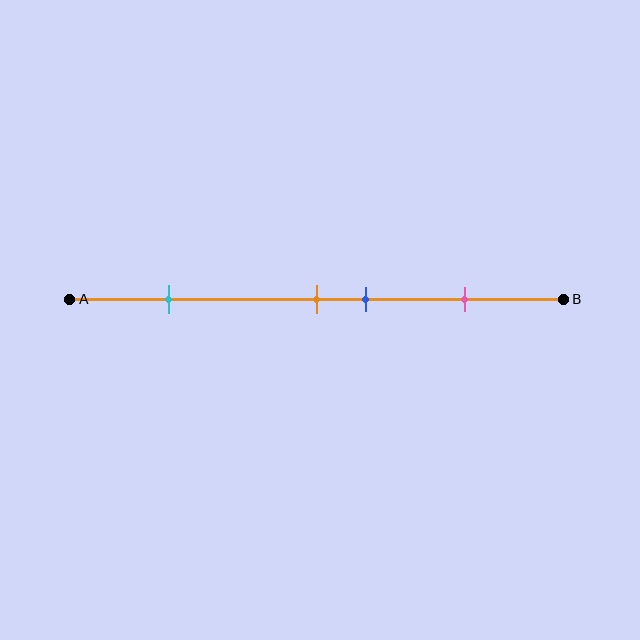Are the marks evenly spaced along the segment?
No, the marks are not evenly spaced.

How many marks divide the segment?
There are 4 marks dividing the segment.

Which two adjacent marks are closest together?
The orange and blue marks are the closest adjacent pair.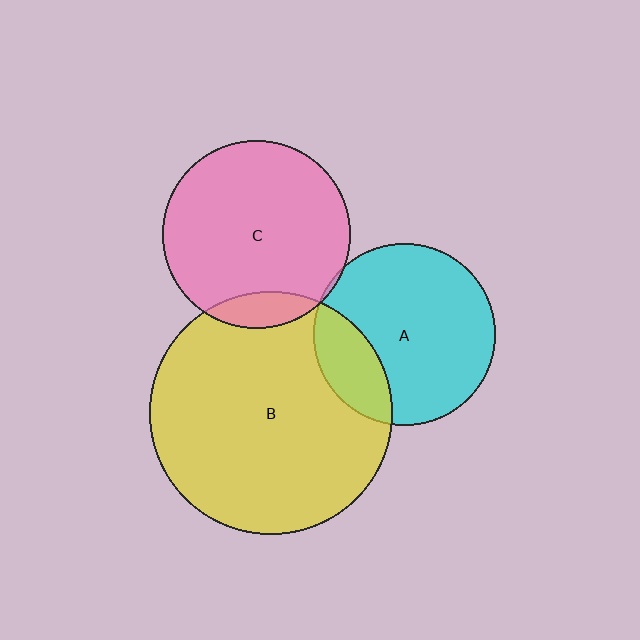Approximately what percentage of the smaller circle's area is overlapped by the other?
Approximately 5%.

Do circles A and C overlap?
Yes.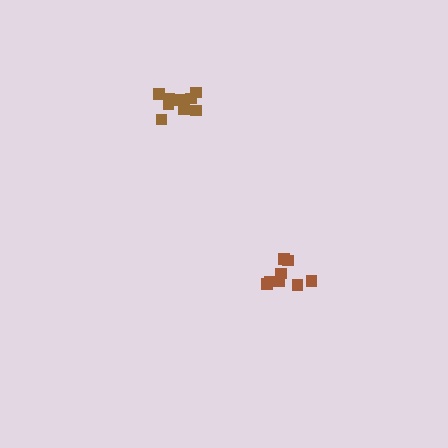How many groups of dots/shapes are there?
There are 2 groups.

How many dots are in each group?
Group 1: 8 dots, Group 2: 9 dots (17 total).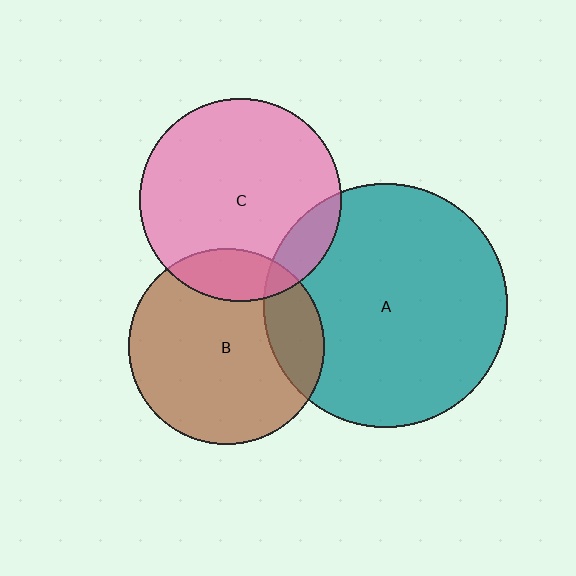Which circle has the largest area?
Circle A (teal).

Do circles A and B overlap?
Yes.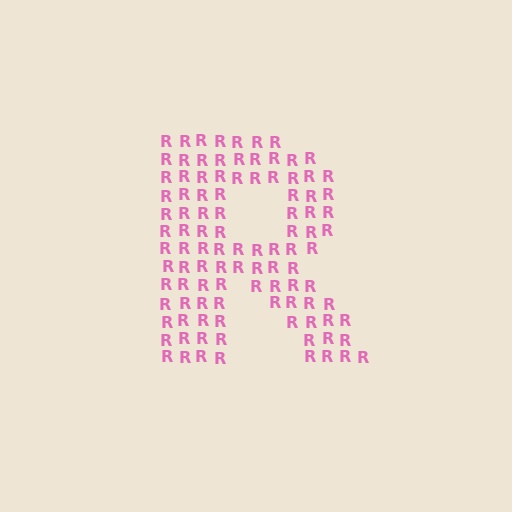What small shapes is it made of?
It is made of small letter R's.